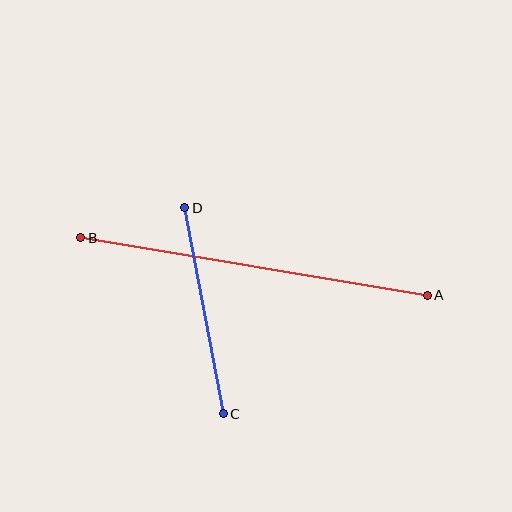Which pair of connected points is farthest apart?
Points A and B are farthest apart.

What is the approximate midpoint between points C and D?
The midpoint is at approximately (204, 311) pixels.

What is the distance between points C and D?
The distance is approximately 210 pixels.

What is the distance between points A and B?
The distance is approximately 351 pixels.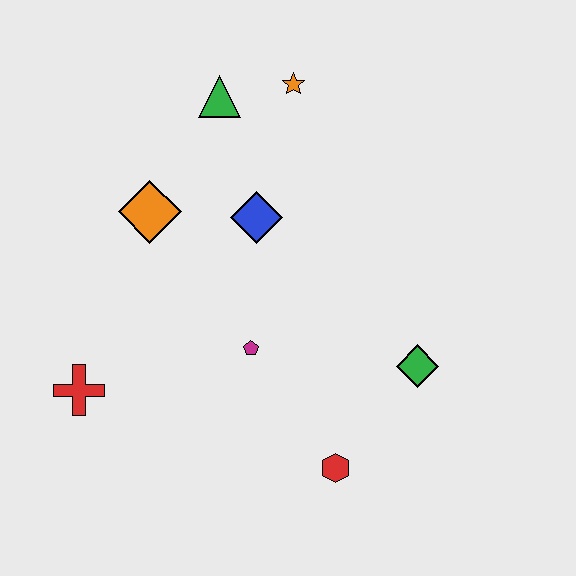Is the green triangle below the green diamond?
No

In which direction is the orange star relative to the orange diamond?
The orange star is to the right of the orange diamond.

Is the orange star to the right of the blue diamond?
Yes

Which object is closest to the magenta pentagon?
The blue diamond is closest to the magenta pentagon.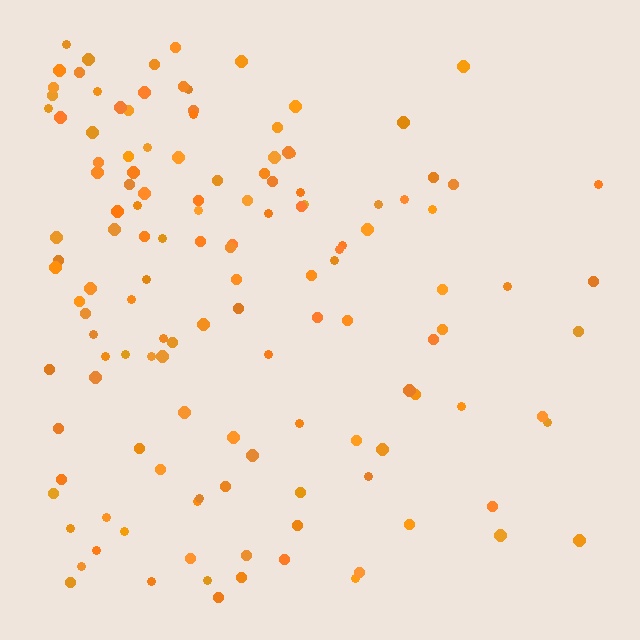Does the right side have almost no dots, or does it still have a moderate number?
Still a moderate number, just noticeably fewer than the left.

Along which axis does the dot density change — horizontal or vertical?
Horizontal.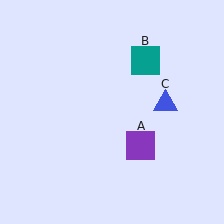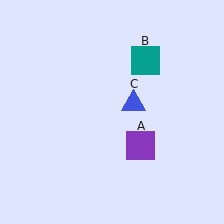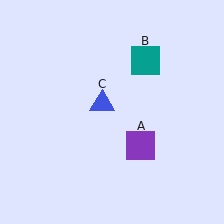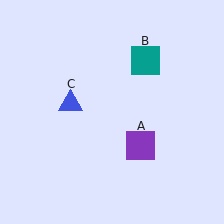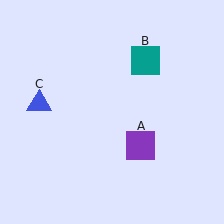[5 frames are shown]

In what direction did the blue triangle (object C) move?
The blue triangle (object C) moved left.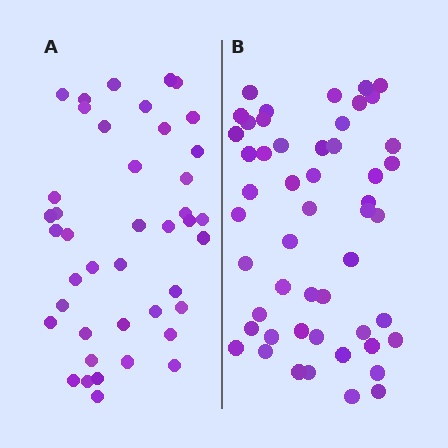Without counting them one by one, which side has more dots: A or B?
Region B (the right region) has more dots.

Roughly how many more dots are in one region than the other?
Region B has roughly 8 or so more dots than region A.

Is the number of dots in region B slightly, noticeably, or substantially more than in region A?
Region B has only slightly more — the two regions are fairly close. The ratio is roughly 1.2 to 1.